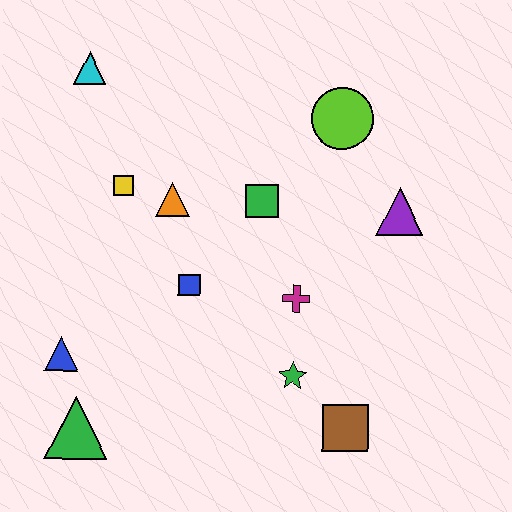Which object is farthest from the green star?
The cyan triangle is farthest from the green star.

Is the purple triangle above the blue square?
Yes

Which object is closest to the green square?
The orange triangle is closest to the green square.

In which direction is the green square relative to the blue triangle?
The green square is to the right of the blue triangle.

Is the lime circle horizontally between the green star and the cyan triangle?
No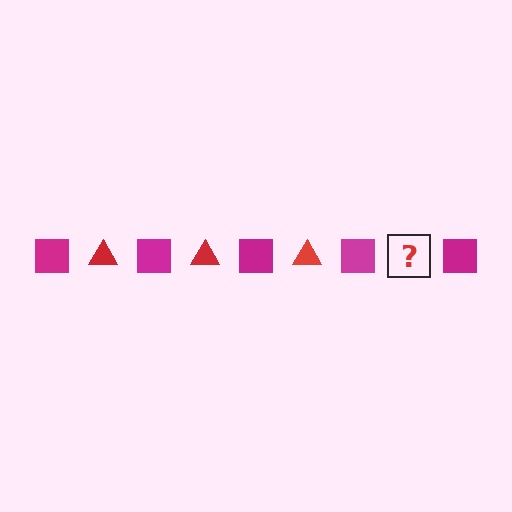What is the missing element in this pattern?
The missing element is a red triangle.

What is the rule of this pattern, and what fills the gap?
The rule is that the pattern alternates between magenta square and red triangle. The gap should be filled with a red triangle.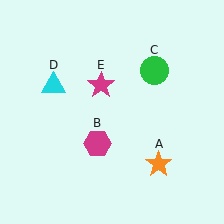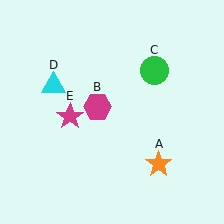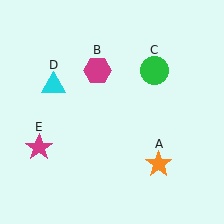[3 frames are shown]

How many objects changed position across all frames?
2 objects changed position: magenta hexagon (object B), magenta star (object E).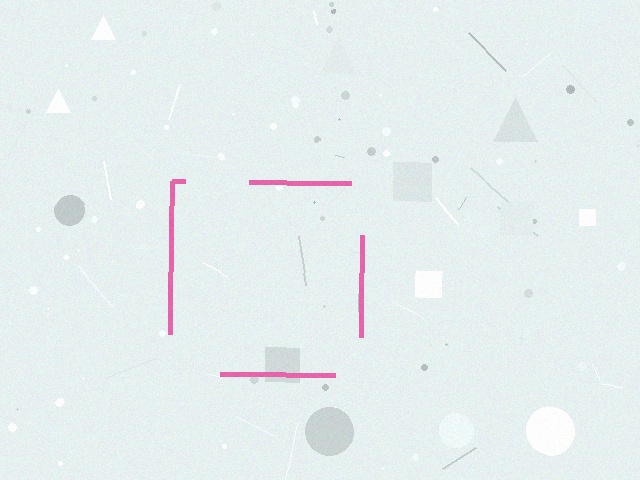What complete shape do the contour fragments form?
The contour fragments form a square.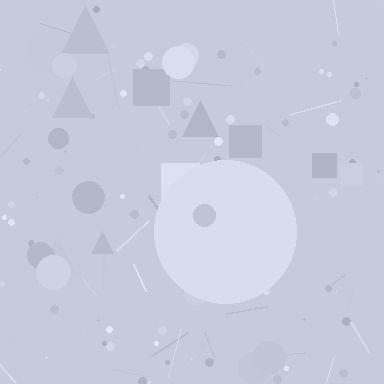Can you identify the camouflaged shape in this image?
The camouflaged shape is a circle.